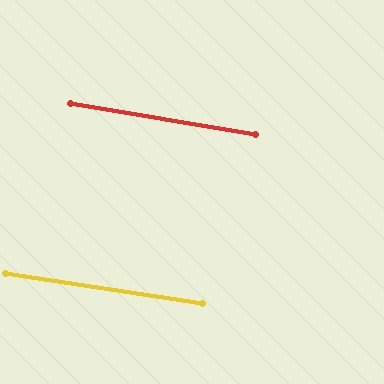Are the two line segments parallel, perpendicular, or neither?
Parallel — their directions differ by only 0.6°.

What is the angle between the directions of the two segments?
Approximately 1 degree.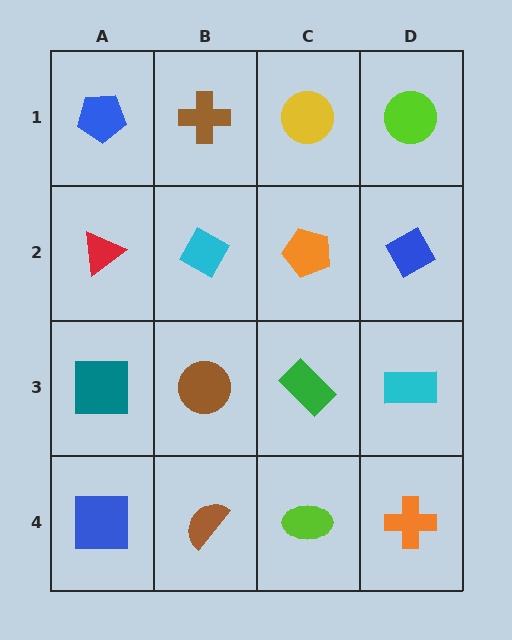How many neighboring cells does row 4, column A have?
2.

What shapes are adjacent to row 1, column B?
A cyan diamond (row 2, column B), a blue pentagon (row 1, column A), a yellow circle (row 1, column C).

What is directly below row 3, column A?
A blue square.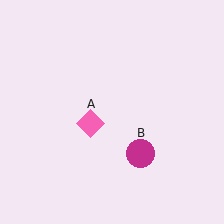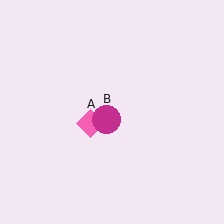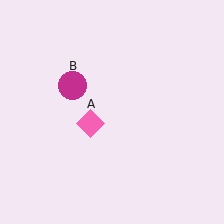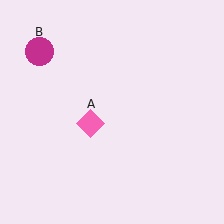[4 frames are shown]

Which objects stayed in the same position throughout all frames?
Pink diamond (object A) remained stationary.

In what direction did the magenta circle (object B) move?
The magenta circle (object B) moved up and to the left.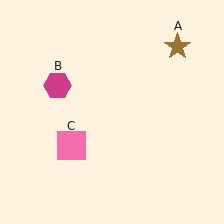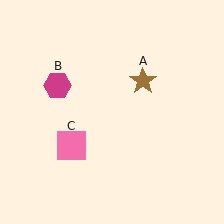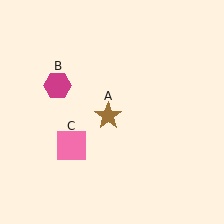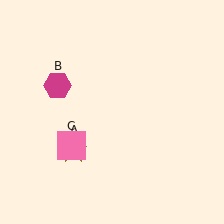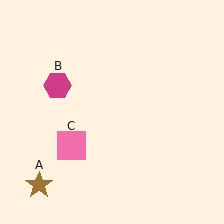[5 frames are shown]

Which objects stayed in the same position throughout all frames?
Magenta hexagon (object B) and pink square (object C) remained stationary.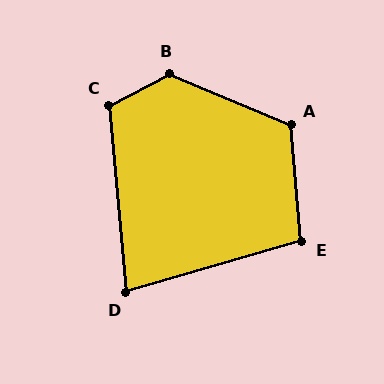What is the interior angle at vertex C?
Approximately 112 degrees (obtuse).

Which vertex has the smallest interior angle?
D, at approximately 79 degrees.